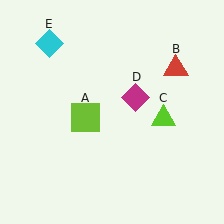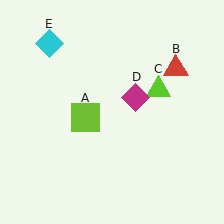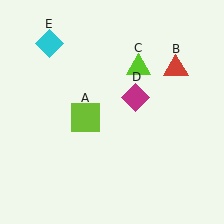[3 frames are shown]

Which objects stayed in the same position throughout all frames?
Lime square (object A) and red triangle (object B) and magenta diamond (object D) and cyan diamond (object E) remained stationary.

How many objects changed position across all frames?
1 object changed position: lime triangle (object C).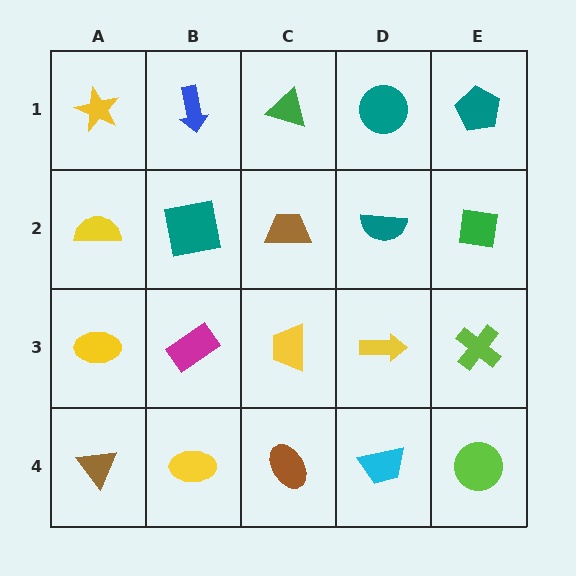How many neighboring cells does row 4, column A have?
2.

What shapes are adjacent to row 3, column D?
A teal semicircle (row 2, column D), a cyan trapezoid (row 4, column D), a yellow trapezoid (row 3, column C), a lime cross (row 3, column E).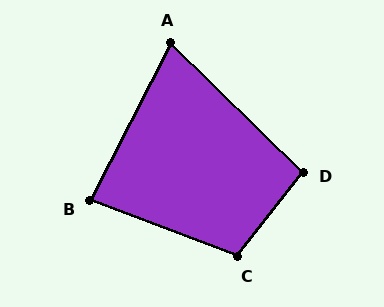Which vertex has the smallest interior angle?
A, at approximately 73 degrees.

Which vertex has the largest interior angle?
C, at approximately 107 degrees.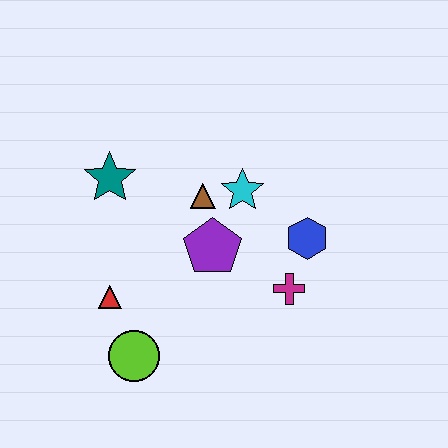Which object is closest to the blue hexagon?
The magenta cross is closest to the blue hexagon.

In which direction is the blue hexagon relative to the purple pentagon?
The blue hexagon is to the right of the purple pentagon.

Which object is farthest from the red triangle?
The blue hexagon is farthest from the red triangle.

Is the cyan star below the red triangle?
No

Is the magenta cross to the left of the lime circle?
No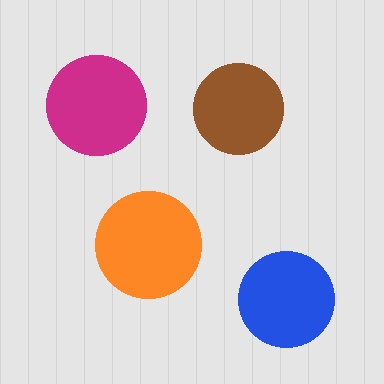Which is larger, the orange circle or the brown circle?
The orange one.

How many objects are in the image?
There are 4 objects in the image.